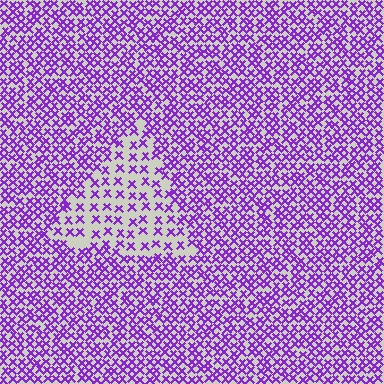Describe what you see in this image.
The image contains small purple elements arranged at two different densities. A triangle-shaped region is visible where the elements are less densely packed than the surrounding area.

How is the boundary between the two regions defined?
The boundary is defined by a change in element density (approximately 2.2x ratio). All elements are the same color, size, and shape.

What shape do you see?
I see a triangle.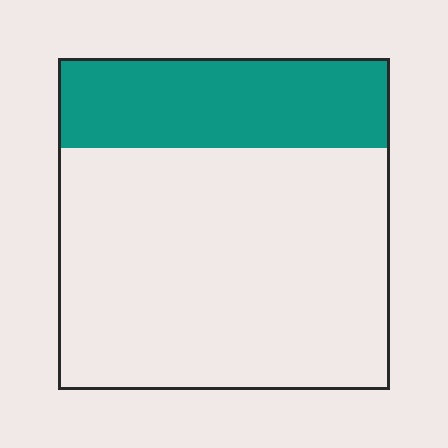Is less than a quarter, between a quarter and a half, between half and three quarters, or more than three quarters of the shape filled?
Between a quarter and a half.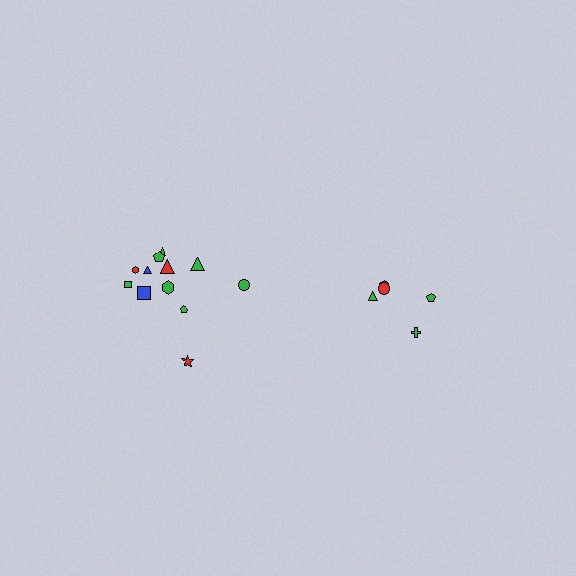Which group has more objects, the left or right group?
The left group.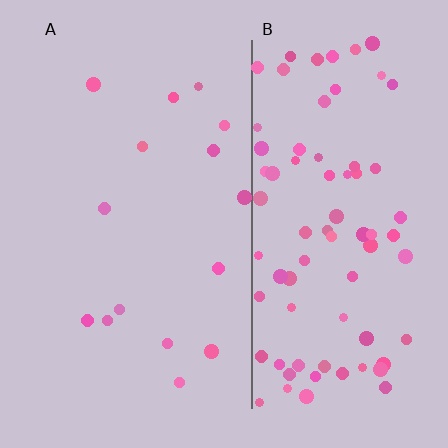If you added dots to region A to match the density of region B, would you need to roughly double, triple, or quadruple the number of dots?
Approximately quadruple.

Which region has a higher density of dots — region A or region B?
B (the right).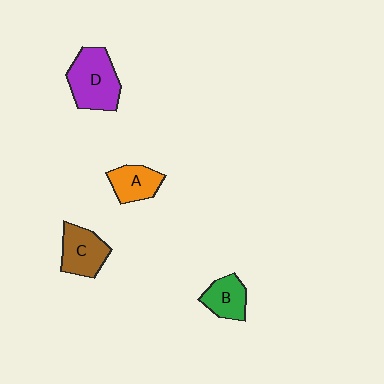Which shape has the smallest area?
Shape B (green).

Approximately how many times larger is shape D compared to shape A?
Approximately 1.7 times.